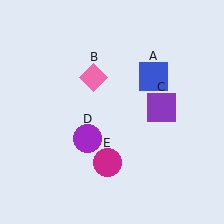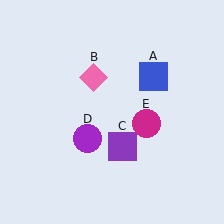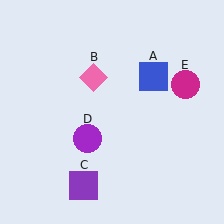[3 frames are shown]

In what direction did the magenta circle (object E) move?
The magenta circle (object E) moved up and to the right.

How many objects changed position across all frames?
2 objects changed position: purple square (object C), magenta circle (object E).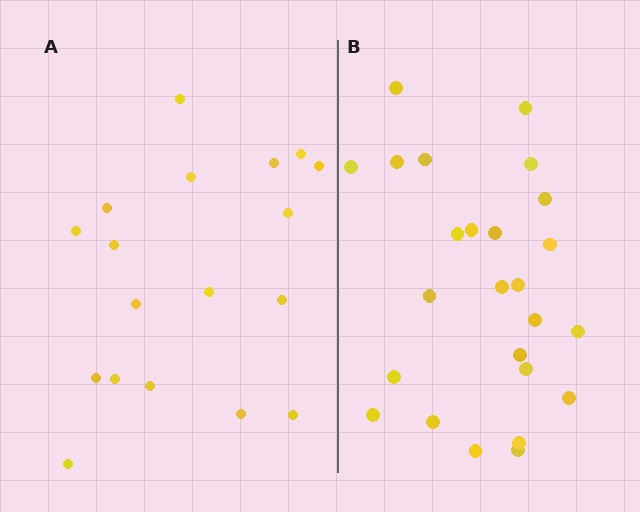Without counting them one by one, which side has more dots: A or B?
Region B (the right region) has more dots.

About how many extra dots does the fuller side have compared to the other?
Region B has roughly 8 or so more dots than region A.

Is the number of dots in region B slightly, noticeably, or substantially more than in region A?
Region B has noticeably more, but not dramatically so. The ratio is roughly 1.4 to 1.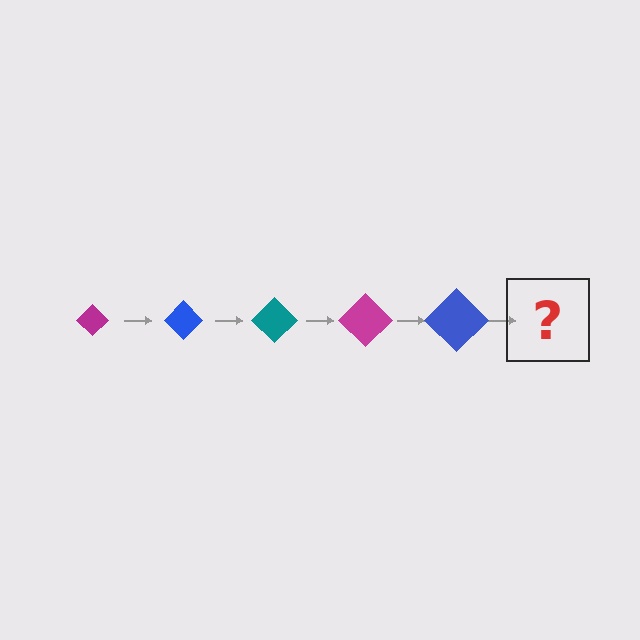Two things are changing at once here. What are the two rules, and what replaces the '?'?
The two rules are that the diamond grows larger each step and the color cycles through magenta, blue, and teal. The '?' should be a teal diamond, larger than the previous one.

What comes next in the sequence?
The next element should be a teal diamond, larger than the previous one.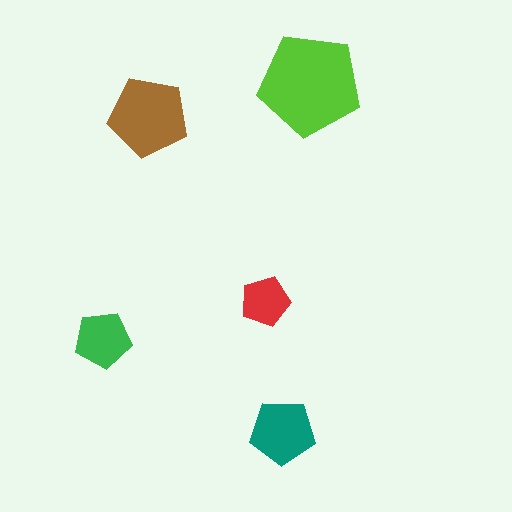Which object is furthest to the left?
The green pentagon is leftmost.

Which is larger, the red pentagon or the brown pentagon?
The brown one.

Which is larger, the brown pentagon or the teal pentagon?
The brown one.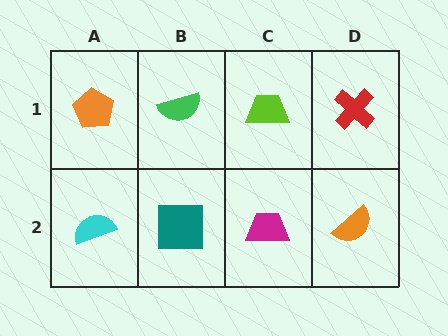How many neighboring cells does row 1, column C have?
3.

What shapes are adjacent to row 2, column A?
An orange pentagon (row 1, column A), a teal square (row 2, column B).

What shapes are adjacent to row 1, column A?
A cyan semicircle (row 2, column A), a green semicircle (row 1, column B).